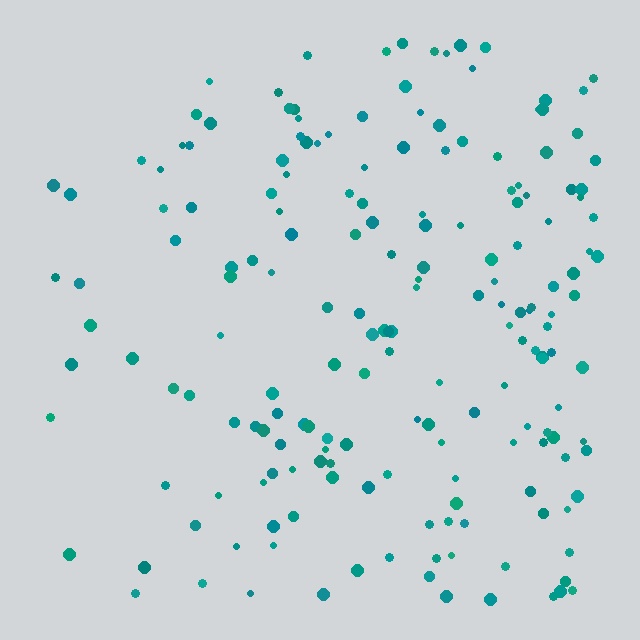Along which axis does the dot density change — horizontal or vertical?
Horizontal.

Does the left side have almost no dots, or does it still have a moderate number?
Still a moderate number, just noticeably fewer than the right.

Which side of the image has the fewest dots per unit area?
The left.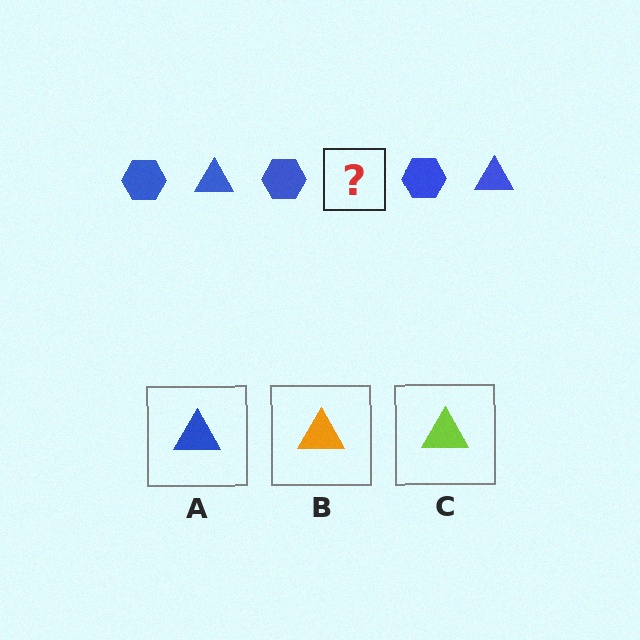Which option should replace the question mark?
Option A.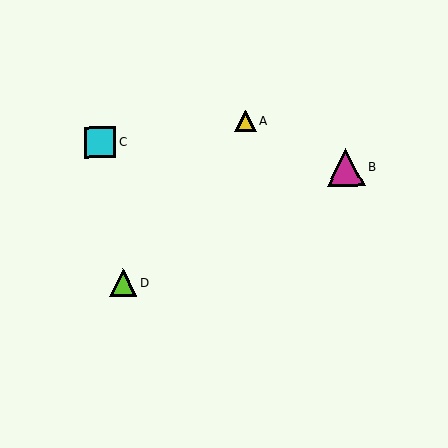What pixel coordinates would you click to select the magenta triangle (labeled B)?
Click at (346, 167) to select the magenta triangle B.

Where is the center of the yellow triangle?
The center of the yellow triangle is at (245, 121).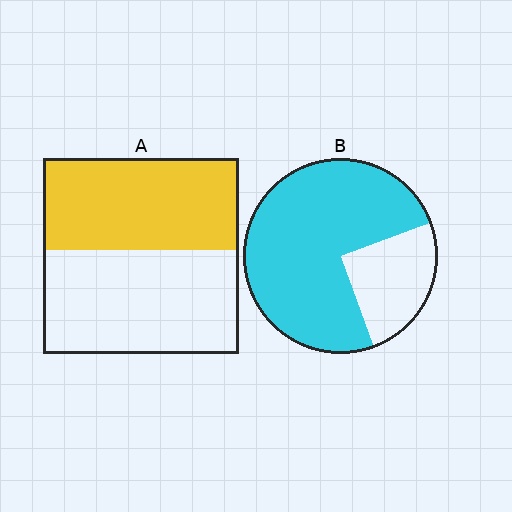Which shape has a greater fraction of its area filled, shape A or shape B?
Shape B.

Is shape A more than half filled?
Roughly half.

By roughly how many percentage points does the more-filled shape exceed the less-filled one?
By roughly 30 percentage points (B over A).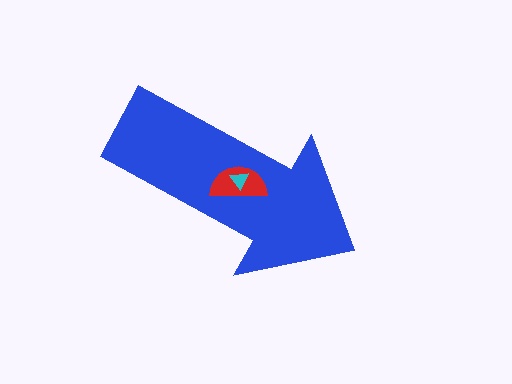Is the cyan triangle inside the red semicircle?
Yes.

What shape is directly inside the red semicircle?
The cyan triangle.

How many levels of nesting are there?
3.